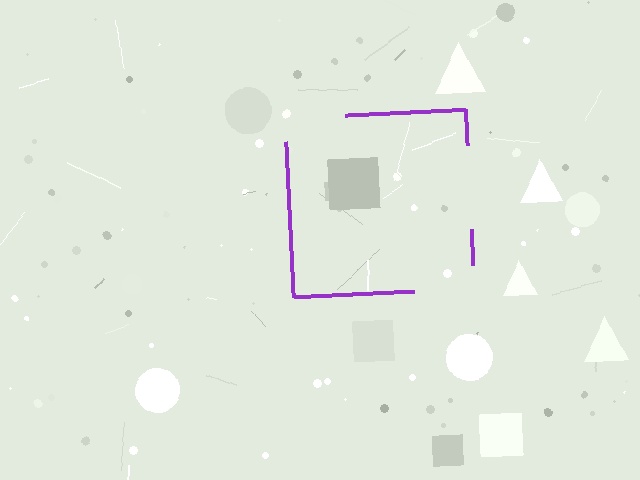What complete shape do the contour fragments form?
The contour fragments form a square.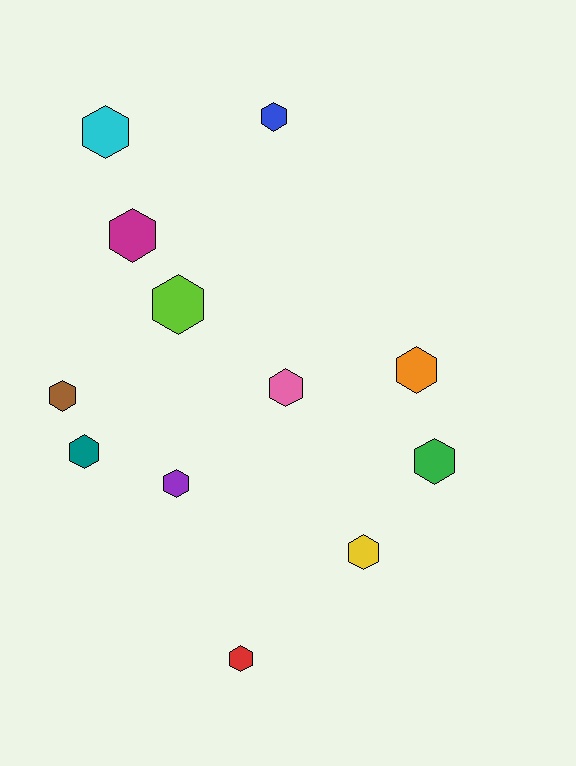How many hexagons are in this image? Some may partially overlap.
There are 12 hexagons.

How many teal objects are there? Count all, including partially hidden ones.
There is 1 teal object.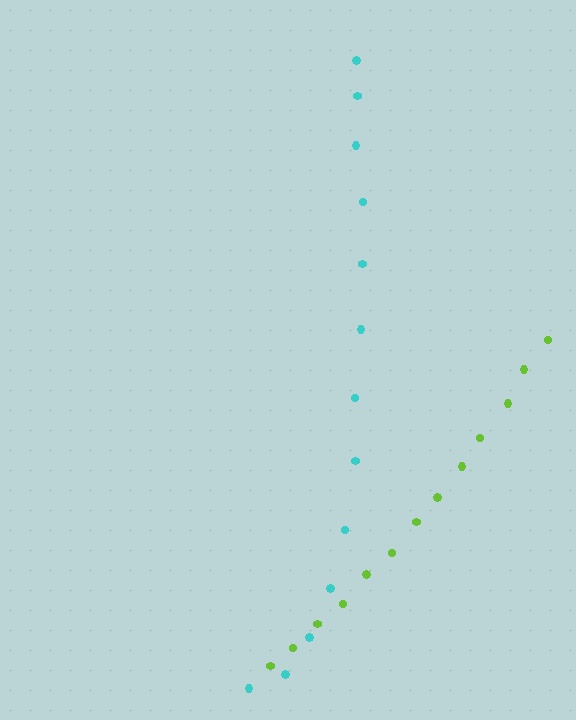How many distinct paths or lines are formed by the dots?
There are 2 distinct paths.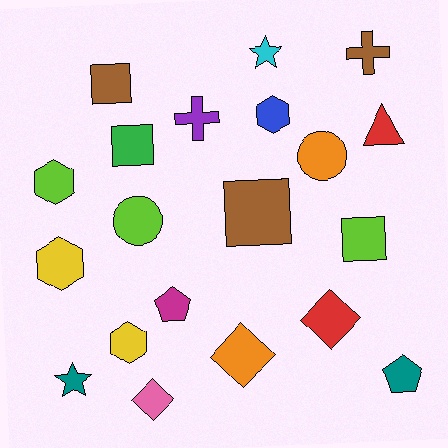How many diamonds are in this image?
There are 3 diamonds.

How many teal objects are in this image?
There are 2 teal objects.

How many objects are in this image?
There are 20 objects.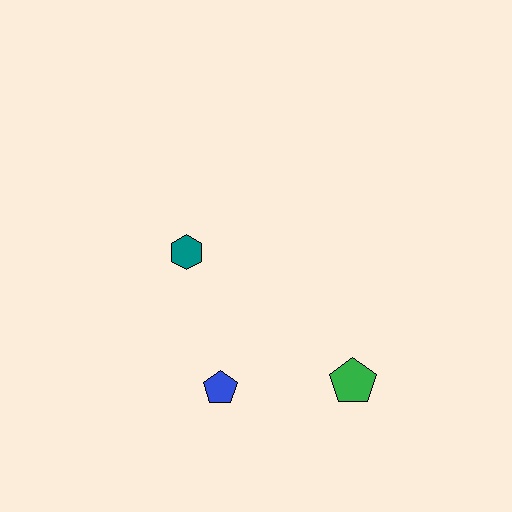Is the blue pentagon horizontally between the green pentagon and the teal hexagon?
Yes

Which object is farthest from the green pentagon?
The teal hexagon is farthest from the green pentagon.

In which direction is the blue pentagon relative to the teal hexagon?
The blue pentagon is below the teal hexagon.